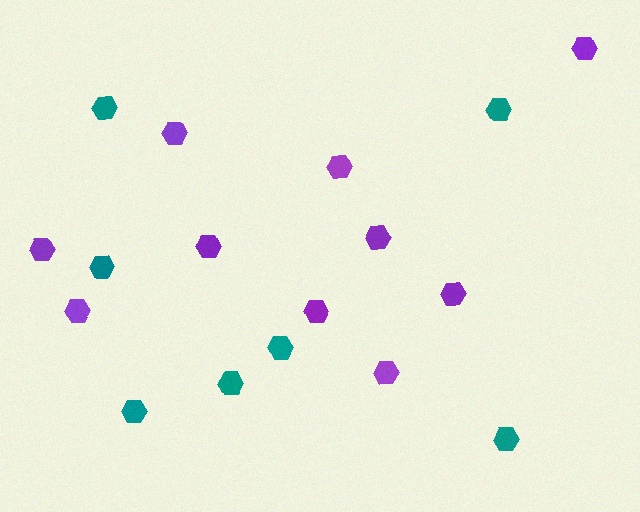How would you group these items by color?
There are 2 groups: one group of teal hexagons (7) and one group of purple hexagons (10).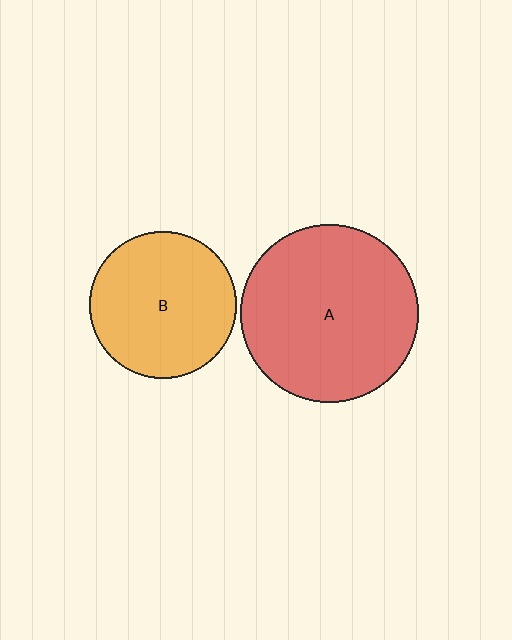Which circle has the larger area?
Circle A (red).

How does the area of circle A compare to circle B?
Approximately 1.5 times.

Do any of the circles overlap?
No, none of the circles overlap.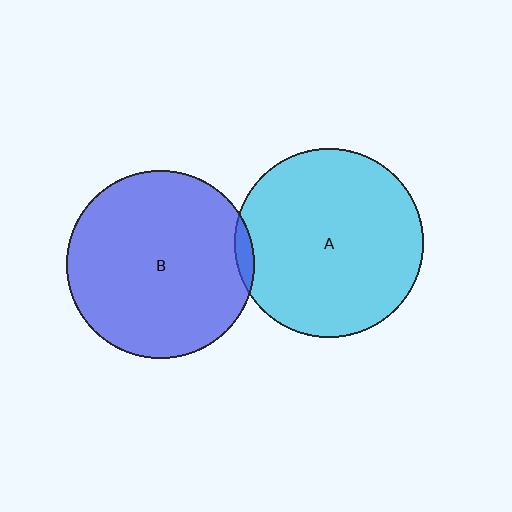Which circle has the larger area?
Circle A (cyan).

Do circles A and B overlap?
Yes.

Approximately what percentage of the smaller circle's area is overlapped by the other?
Approximately 5%.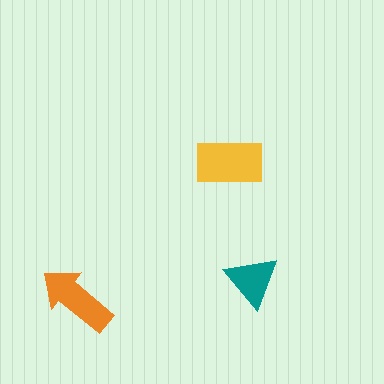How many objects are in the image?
There are 3 objects in the image.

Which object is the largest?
The yellow rectangle.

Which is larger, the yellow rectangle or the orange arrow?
The yellow rectangle.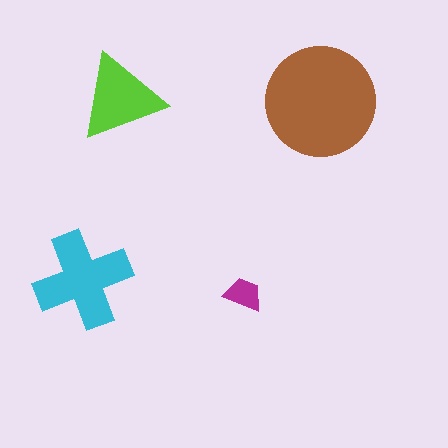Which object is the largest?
The brown circle.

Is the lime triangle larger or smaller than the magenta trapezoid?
Larger.